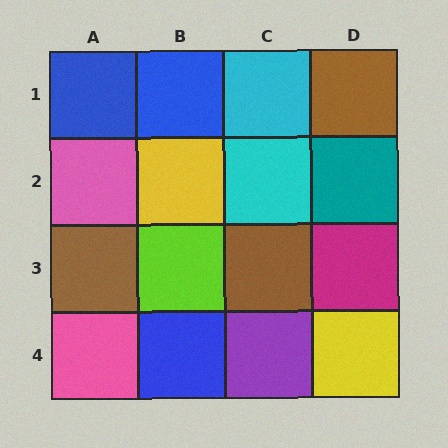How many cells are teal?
1 cell is teal.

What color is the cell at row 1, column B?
Blue.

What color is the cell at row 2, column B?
Yellow.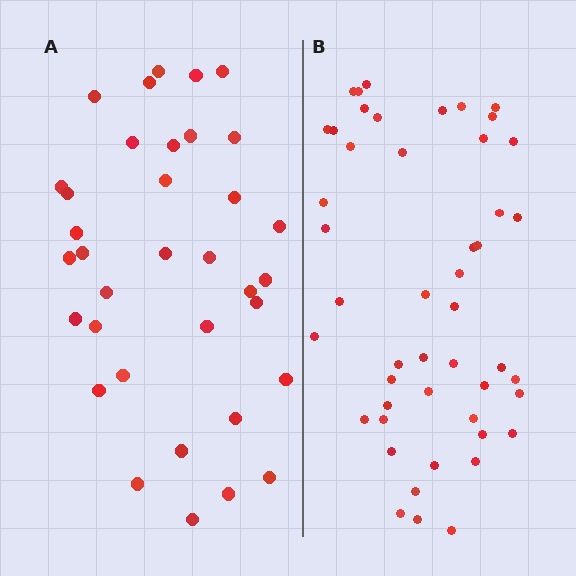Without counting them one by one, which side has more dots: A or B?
Region B (the right region) has more dots.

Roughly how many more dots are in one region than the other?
Region B has approximately 15 more dots than region A.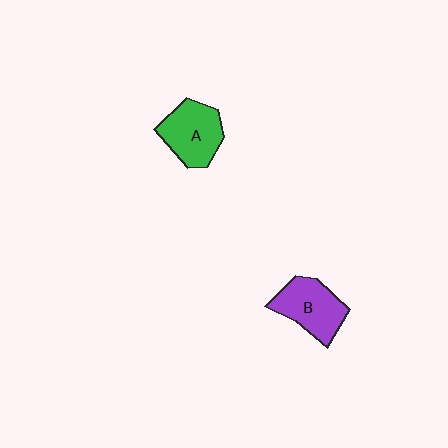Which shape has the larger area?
Shape A (green).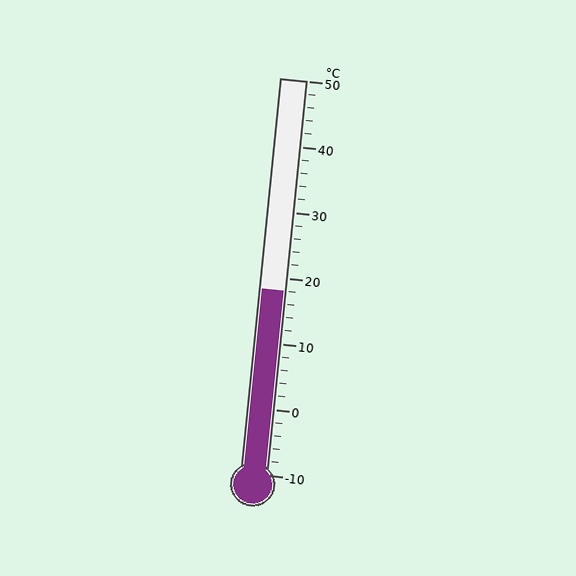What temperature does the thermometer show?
The thermometer shows approximately 18°C.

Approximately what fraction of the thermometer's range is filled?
The thermometer is filled to approximately 45% of its range.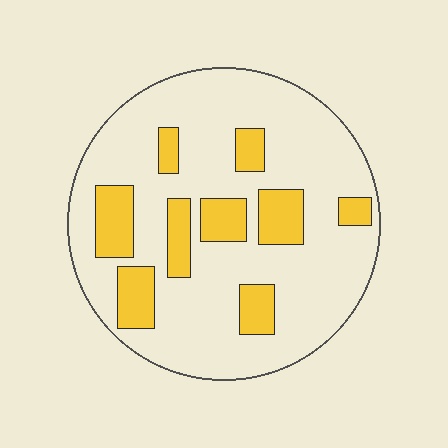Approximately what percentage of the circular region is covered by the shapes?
Approximately 20%.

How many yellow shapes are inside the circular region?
9.